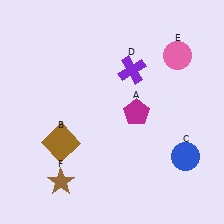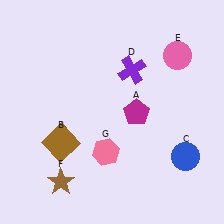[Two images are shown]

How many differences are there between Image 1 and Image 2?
There is 1 difference between the two images.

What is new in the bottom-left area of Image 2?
A pink hexagon (G) was added in the bottom-left area of Image 2.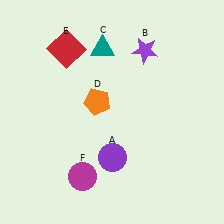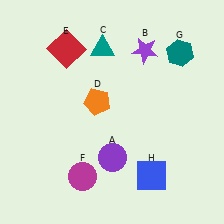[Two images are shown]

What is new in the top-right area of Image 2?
A teal hexagon (G) was added in the top-right area of Image 2.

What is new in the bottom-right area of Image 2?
A blue square (H) was added in the bottom-right area of Image 2.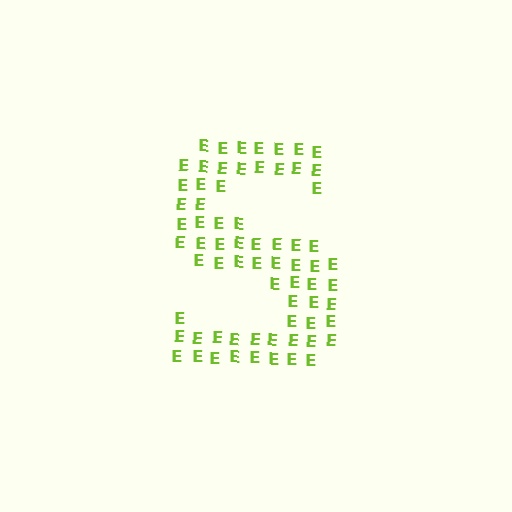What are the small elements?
The small elements are letter E's.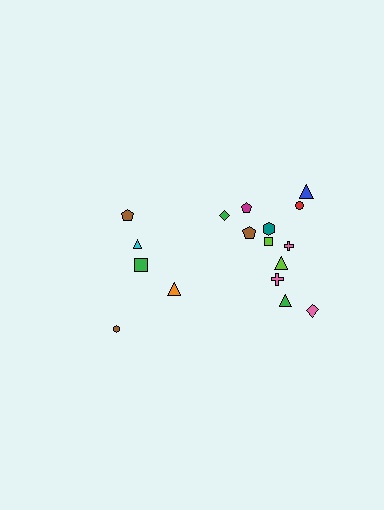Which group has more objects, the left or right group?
The right group.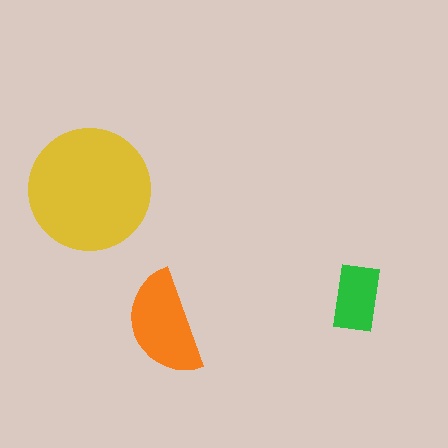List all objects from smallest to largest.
The green rectangle, the orange semicircle, the yellow circle.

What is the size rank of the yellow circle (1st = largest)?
1st.